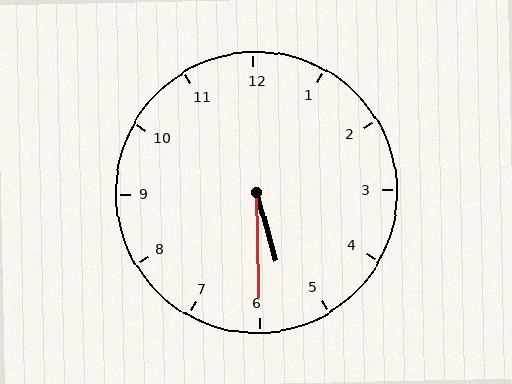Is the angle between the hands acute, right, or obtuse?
It is acute.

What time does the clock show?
5:30.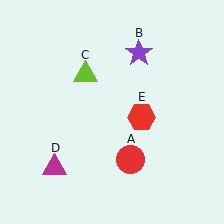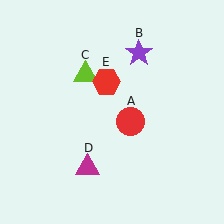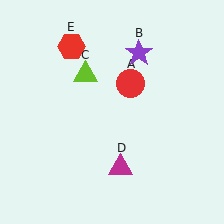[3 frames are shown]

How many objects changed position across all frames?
3 objects changed position: red circle (object A), magenta triangle (object D), red hexagon (object E).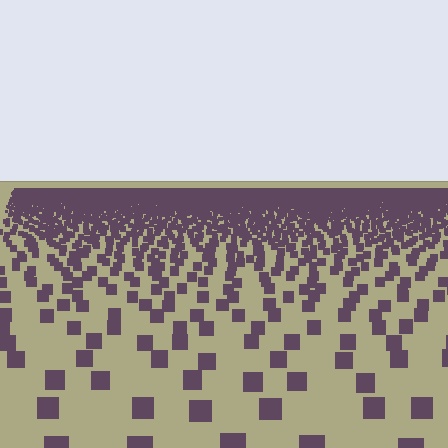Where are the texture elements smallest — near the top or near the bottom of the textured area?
Near the top.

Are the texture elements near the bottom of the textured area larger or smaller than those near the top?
Larger. Near the bottom, elements are closer to the viewer and appear at a bigger on-screen size.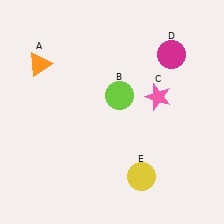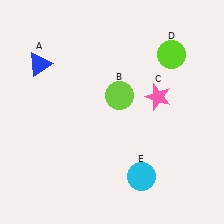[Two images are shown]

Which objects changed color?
A changed from orange to blue. D changed from magenta to lime. E changed from yellow to cyan.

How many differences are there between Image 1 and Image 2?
There are 3 differences between the two images.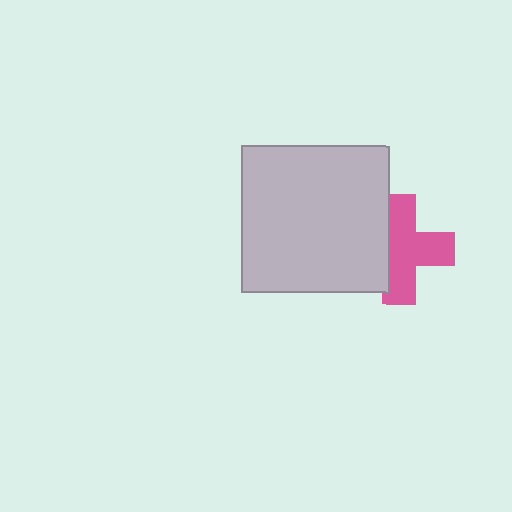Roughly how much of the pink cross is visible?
Most of it is visible (roughly 67%).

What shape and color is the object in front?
The object in front is a light gray square.